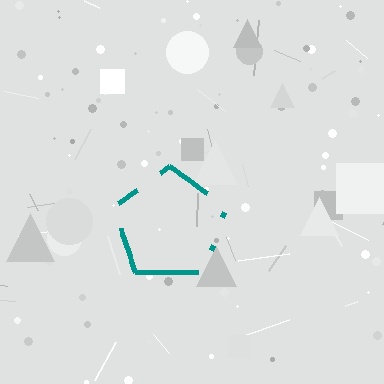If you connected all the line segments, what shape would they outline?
They would outline a pentagon.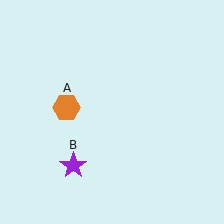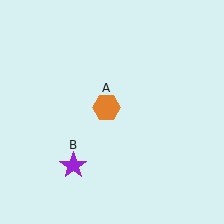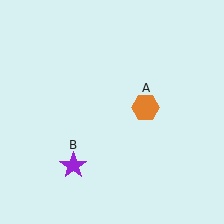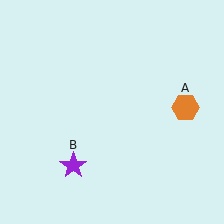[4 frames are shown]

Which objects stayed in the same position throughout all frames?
Purple star (object B) remained stationary.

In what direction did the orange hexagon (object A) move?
The orange hexagon (object A) moved right.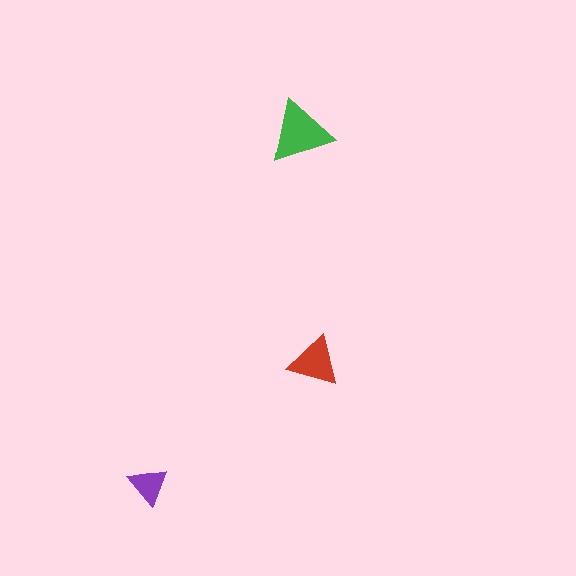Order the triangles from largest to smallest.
the green one, the red one, the purple one.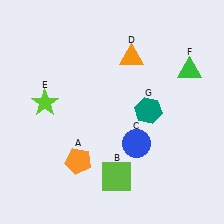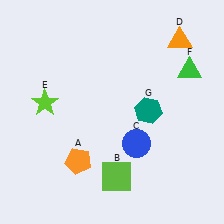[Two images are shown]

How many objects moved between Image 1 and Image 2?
1 object moved between the two images.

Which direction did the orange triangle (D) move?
The orange triangle (D) moved right.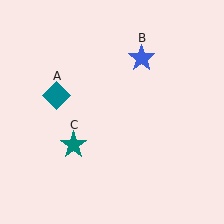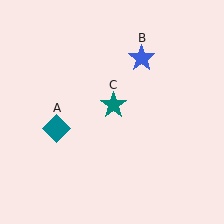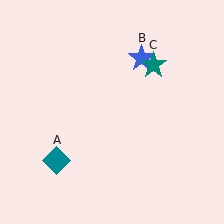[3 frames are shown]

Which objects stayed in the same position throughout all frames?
Blue star (object B) remained stationary.